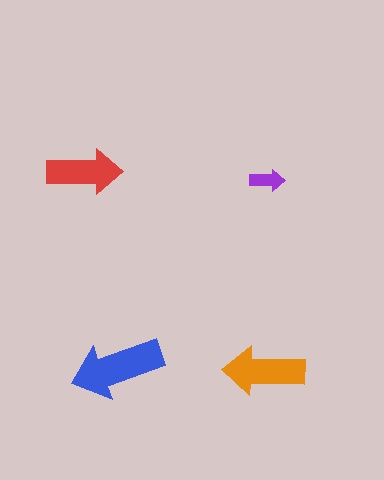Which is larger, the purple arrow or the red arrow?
The red one.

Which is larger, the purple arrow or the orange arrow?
The orange one.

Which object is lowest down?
The orange arrow is bottommost.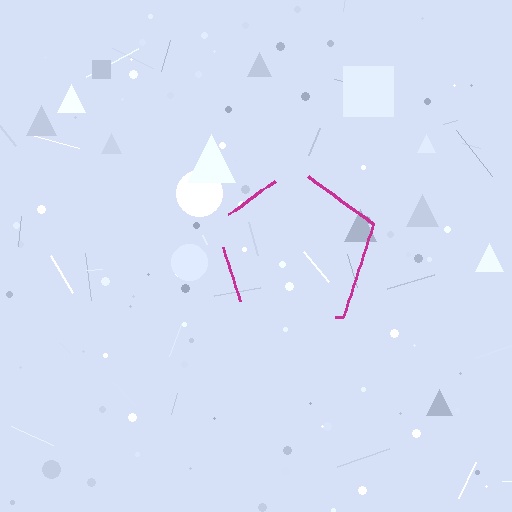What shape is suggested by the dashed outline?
The dashed outline suggests a pentagon.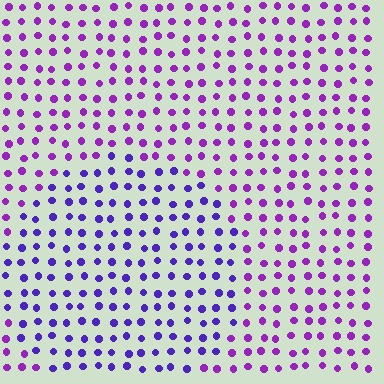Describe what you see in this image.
The image is filled with small purple elements in a uniform arrangement. A circle-shaped region is visible where the elements are tinted to a slightly different hue, forming a subtle color boundary.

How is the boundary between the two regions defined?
The boundary is defined purely by a slight shift in hue (about 29 degrees). Spacing, size, and orientation are identical on both sides.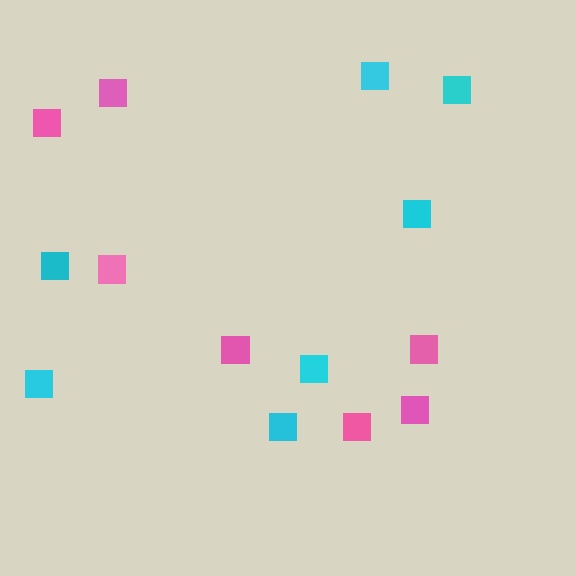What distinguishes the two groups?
There are 2 groups: one group of pink squares (7) and one group of cyan squares (7).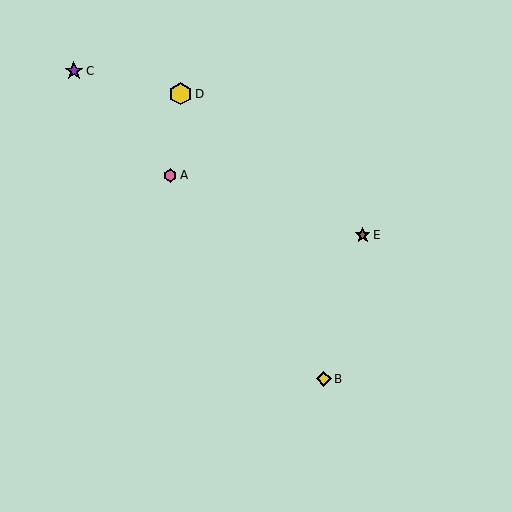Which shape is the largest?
The yellow hexagon (labeled D) is the largest.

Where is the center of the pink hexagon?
The center of the pink hexagon is at (170, 176).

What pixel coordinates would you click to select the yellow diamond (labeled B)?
Click at (324, 379) to select the yellow diamond B.